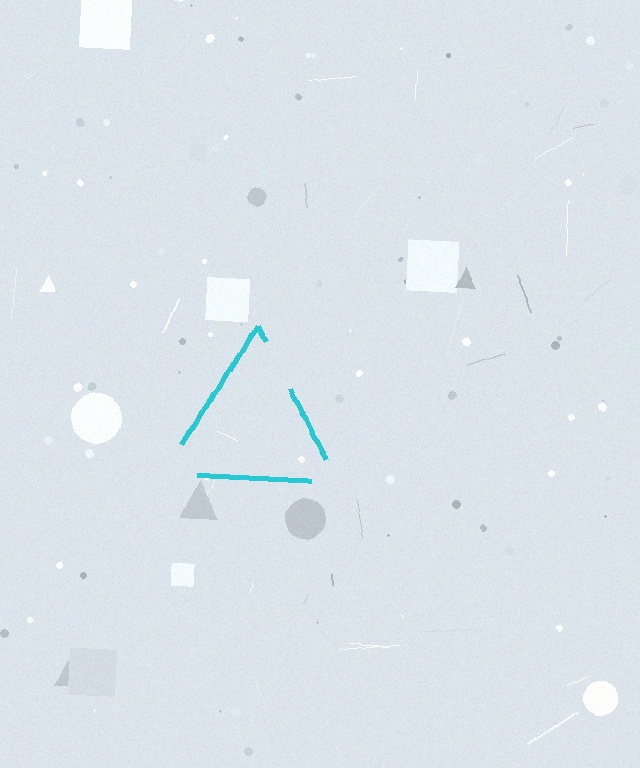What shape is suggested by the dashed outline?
The dashed outline suggests a triangle.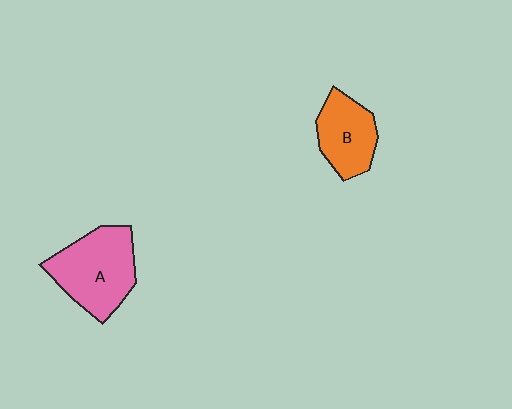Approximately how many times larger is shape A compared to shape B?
Approximately 1.5 times.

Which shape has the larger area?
Shape A (pink).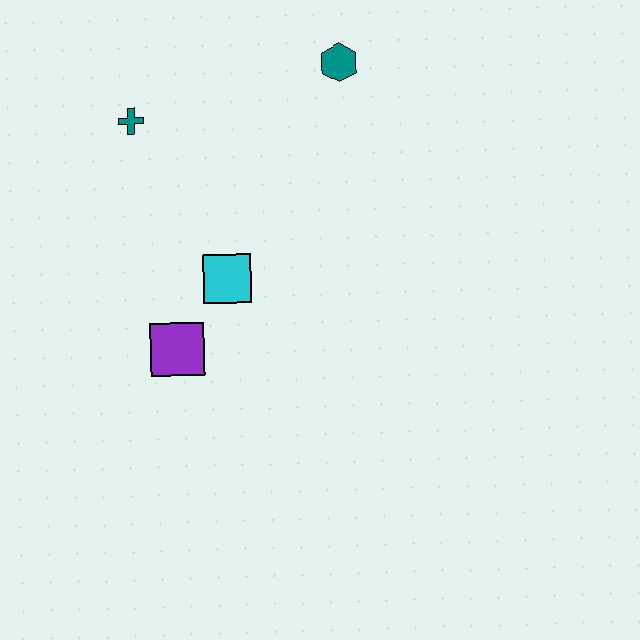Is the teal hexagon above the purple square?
Yes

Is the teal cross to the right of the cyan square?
No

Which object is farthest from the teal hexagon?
The purple square is farthest from the teal hexagon.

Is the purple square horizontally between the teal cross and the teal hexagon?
Yes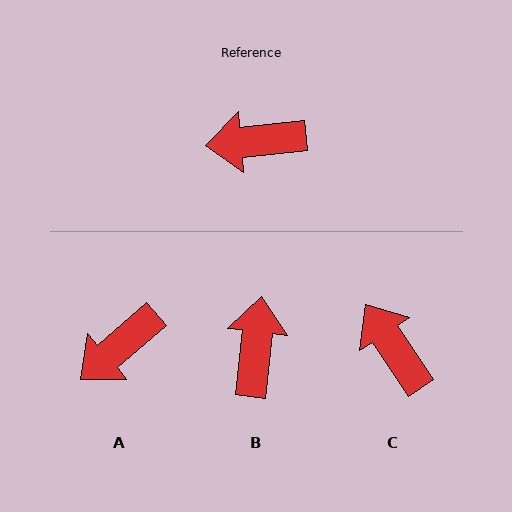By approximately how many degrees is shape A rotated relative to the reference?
Approximately 35 degrees counter-clockwise.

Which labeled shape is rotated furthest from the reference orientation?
B, about 102 degrees away.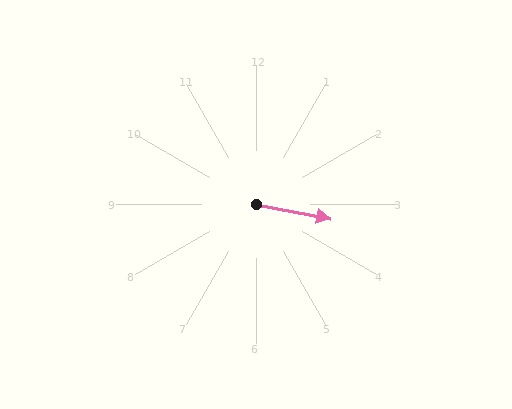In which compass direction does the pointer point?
East.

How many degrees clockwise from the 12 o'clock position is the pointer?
Approximately 101 degrees.